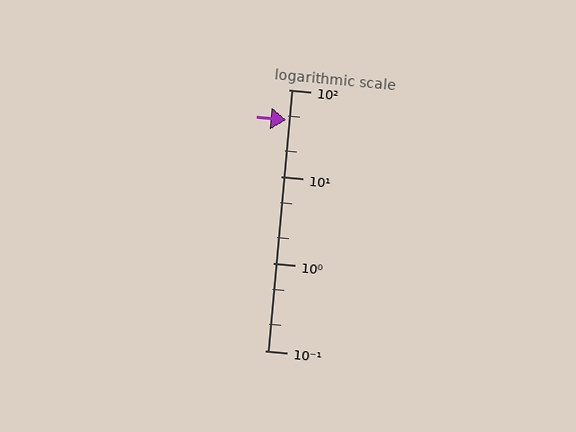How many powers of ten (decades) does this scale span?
The scale spans 3 decades, from 0.1 to 100.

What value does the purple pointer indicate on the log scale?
The pointer indicates approximately 45.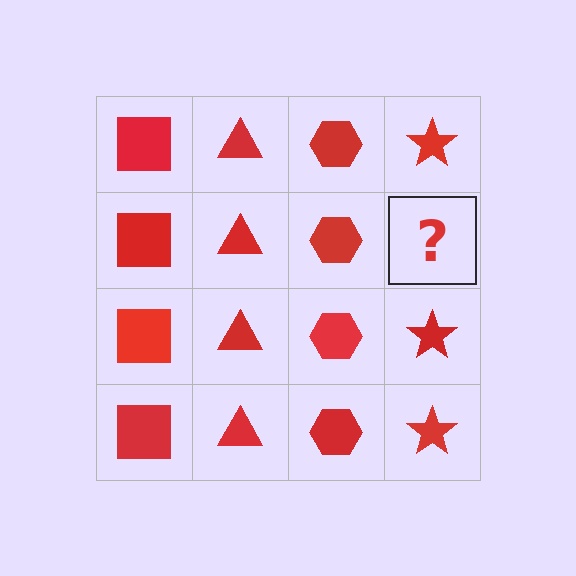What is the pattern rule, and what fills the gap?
The rule is that each column has a consistent shape. The gap should be filled with a red star.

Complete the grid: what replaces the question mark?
The question mark should be replaced with a red star.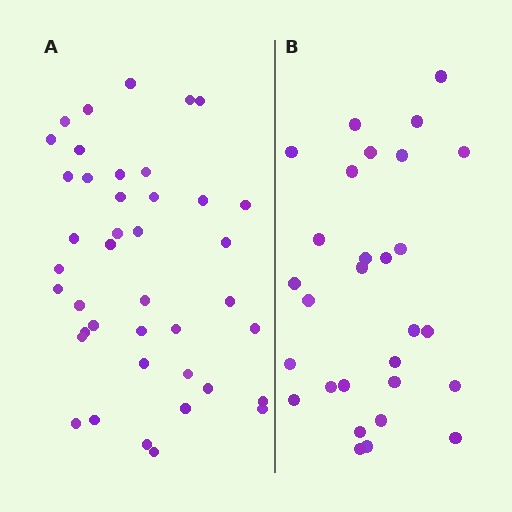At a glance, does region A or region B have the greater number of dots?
Region A (the left region) has more dots.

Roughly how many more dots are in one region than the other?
Region A has roughly 12 or so more dots than region B.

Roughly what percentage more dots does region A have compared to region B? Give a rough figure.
About 40% more.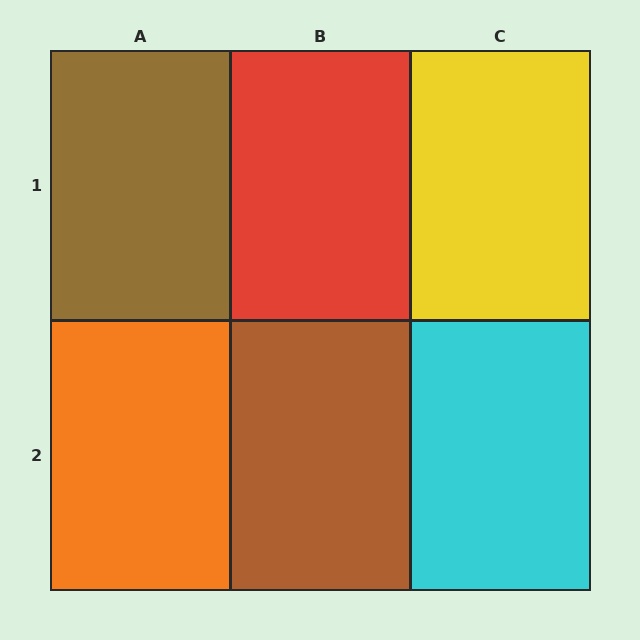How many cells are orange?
1 cell is orange.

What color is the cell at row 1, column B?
Red.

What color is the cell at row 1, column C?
Yellow.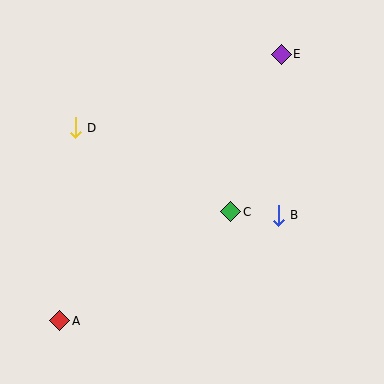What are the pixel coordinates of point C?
Point C is at (231, 212).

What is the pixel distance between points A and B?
The distance between A and B is 243 pixels.